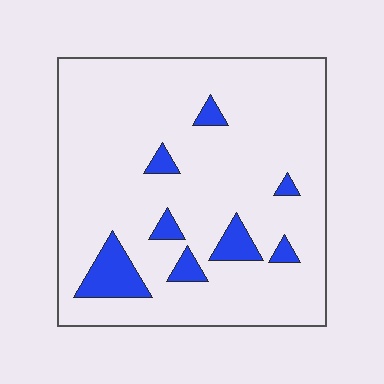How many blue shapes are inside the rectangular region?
8.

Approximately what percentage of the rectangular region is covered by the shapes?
Approximately 10%.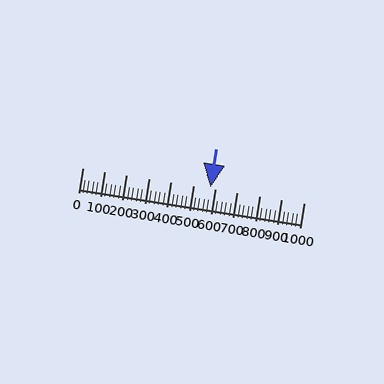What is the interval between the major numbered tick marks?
The major tick marks are spaced 100 units apart.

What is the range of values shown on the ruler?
The ruler shows values from 0 to 1000.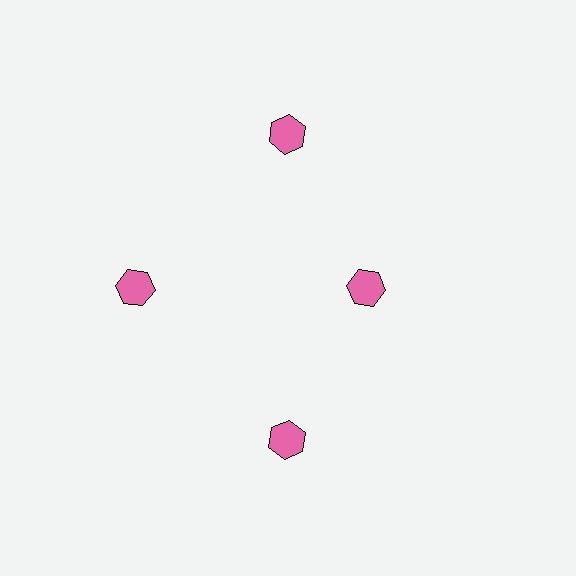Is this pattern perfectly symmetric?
No. The 4 pink hexagons are arranged in a ring, but one element near the 3 o'clock position is pulled inward toward the center, breaking the 4-fold rotational symmetry.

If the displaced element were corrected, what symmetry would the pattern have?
It would have 4-fold rotational symmetry — the pattern would map onto itself every 90 degrees.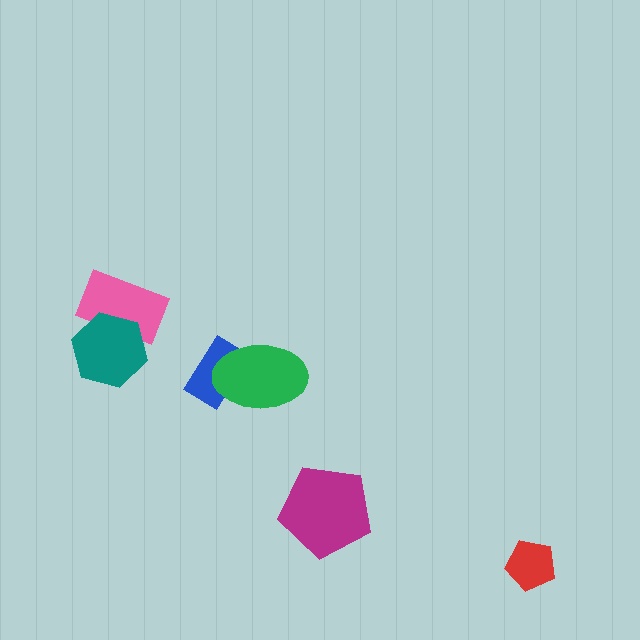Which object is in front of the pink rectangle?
The teal hexagon is in front of the pink rectangle.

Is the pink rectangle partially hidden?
Yes, it is partially covered by another shape.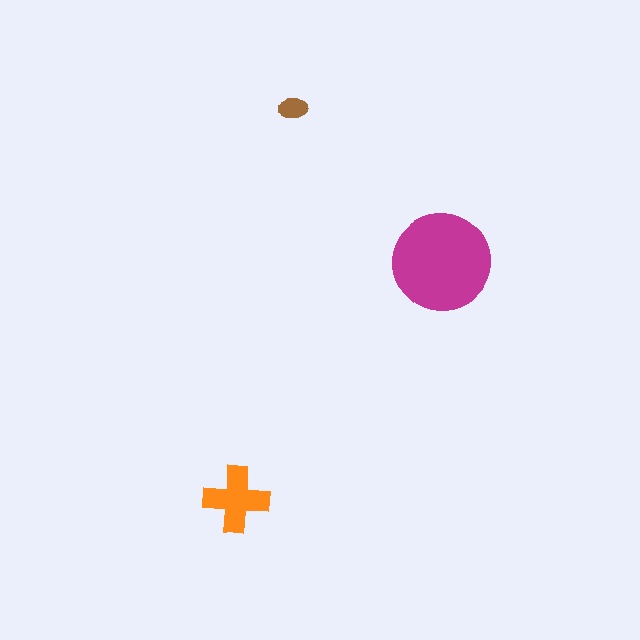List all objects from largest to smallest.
The magenta circle, the orange cross, the brown ellipse.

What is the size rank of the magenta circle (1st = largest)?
1st.